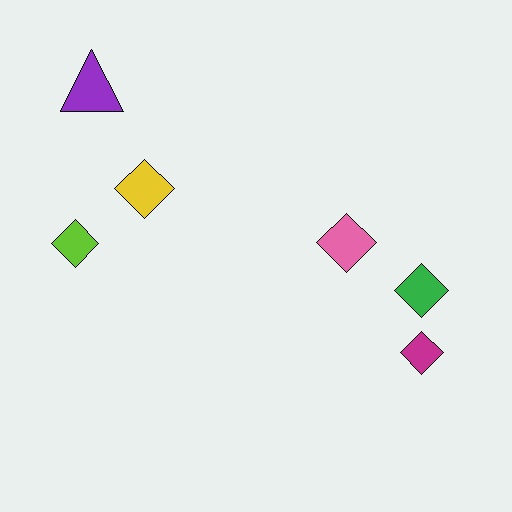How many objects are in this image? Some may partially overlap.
There are 6 objects.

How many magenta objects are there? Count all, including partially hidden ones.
There is 1 magenta object.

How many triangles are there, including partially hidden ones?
There is 1 triangle.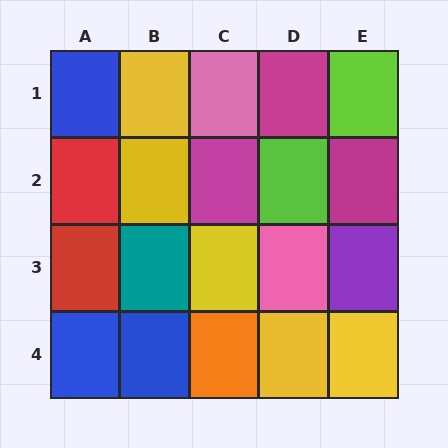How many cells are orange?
1 cell is orange.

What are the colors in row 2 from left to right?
Red, yellow, magenta, lime, magenta.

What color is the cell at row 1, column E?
Lime.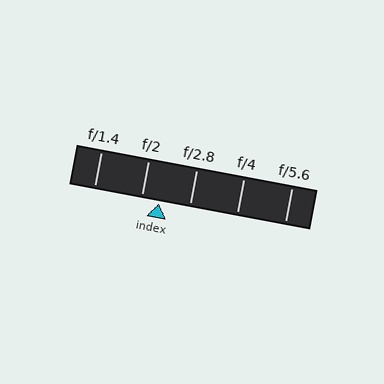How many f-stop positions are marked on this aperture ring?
There are 5 f-stop positions marked.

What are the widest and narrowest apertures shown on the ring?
The widest aperture shown is f/1.4 and the narrowest is f/5.6.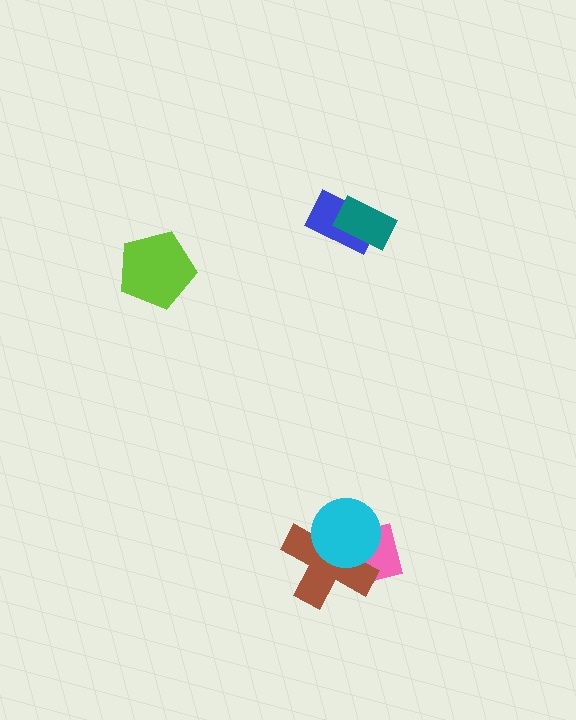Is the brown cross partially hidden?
Yes, it is partially covered by another shape.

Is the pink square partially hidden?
Yes, it is partially covered by another shape.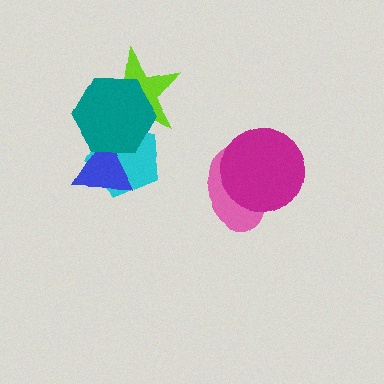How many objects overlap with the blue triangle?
2 objects overlap with the blue triangle.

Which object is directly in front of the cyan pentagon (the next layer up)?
The blue triangle is directly in front of the cyan pentagon.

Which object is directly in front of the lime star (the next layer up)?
The cyan pentagon is directly in front of the lime star.